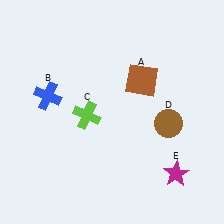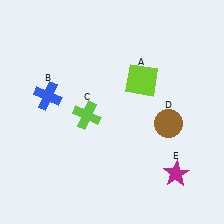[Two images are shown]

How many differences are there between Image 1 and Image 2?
There is 1 difference between the two images.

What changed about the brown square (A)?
In Image 1, A is brown. In Image 2, it changed to lime.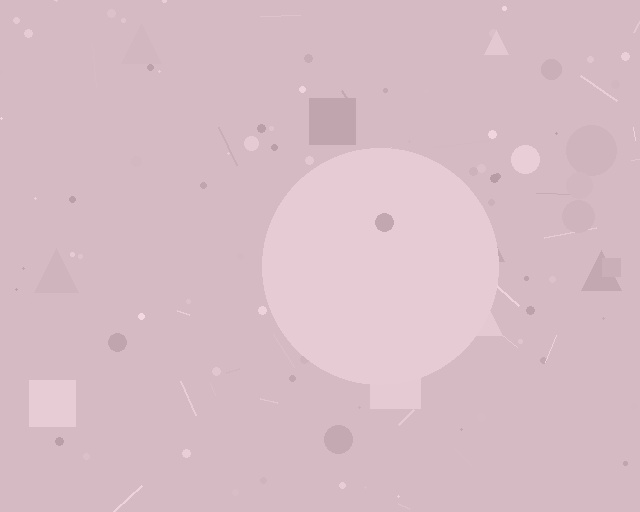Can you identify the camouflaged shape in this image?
The camouflaged shape is a circle.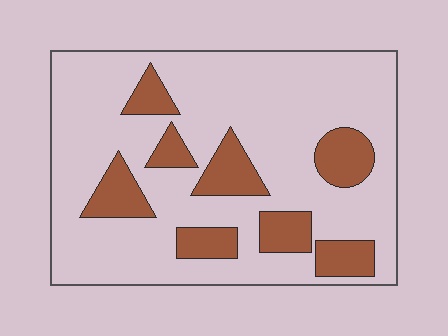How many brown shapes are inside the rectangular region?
8.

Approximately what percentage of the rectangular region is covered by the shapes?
Approximately 20%.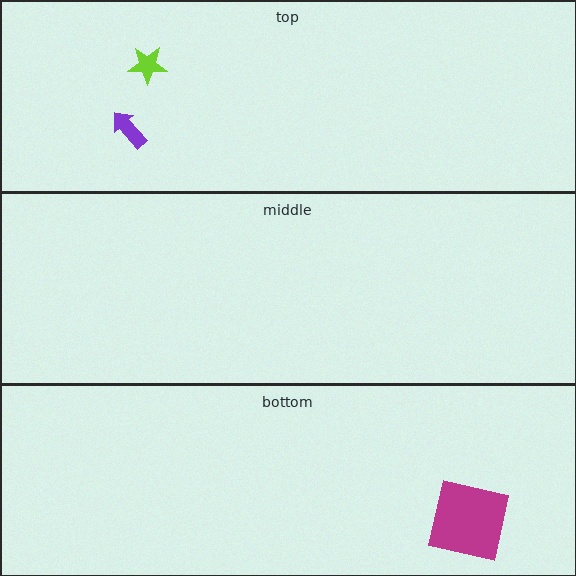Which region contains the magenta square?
The bottom region.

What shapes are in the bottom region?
The magenta square.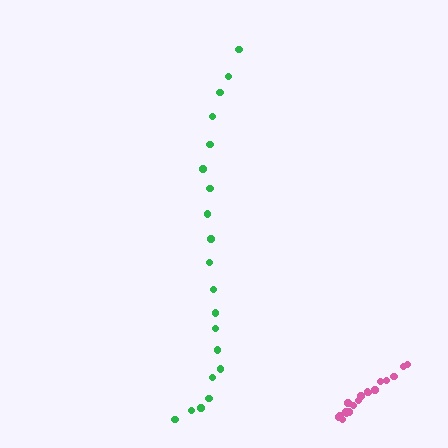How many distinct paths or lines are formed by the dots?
There are 2 distinct paths.